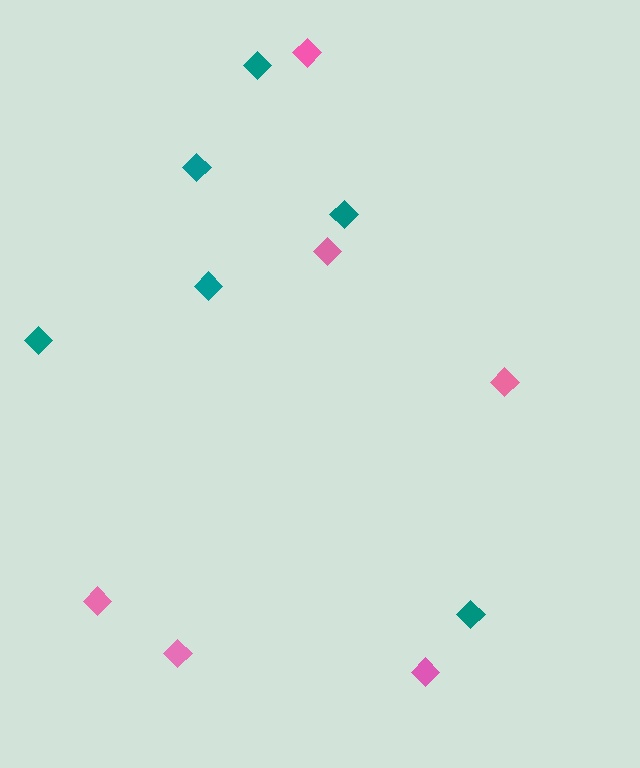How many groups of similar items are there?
There are 2 groups: one group of pink diamonds (6) and one group of teal diamonds (6).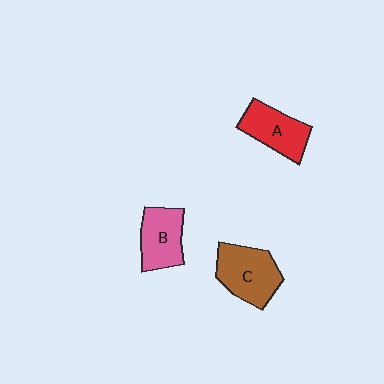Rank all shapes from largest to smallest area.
From largest to smallest: C (brown), A (red), B (pink).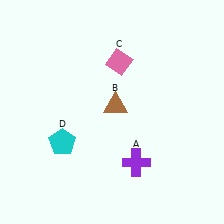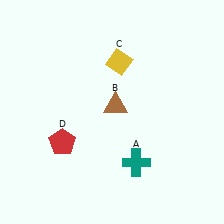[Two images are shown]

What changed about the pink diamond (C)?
In Image 1, C is pink. In Image 2, it changed to yellow.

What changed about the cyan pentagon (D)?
In Image 1, D is cyan. In Image 2, it changed to red.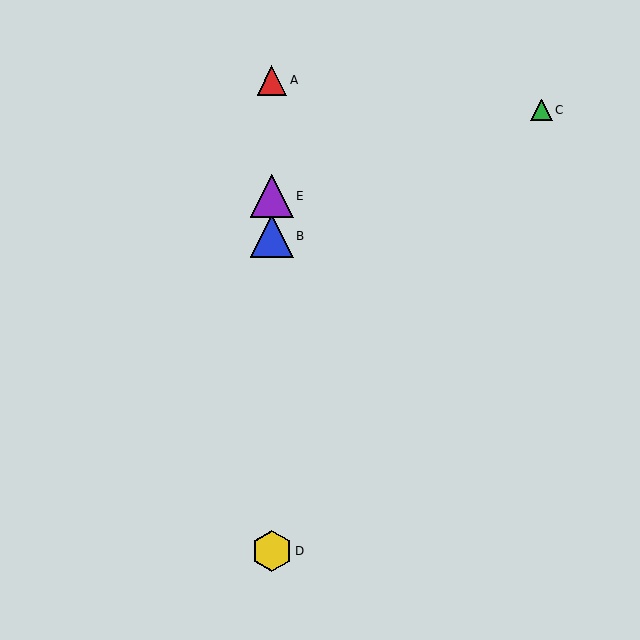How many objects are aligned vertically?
4 objects (A, B, D, E) are aligned vertically.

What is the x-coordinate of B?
Object B is at x≈272.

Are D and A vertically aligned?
Yes, both are at x≈272.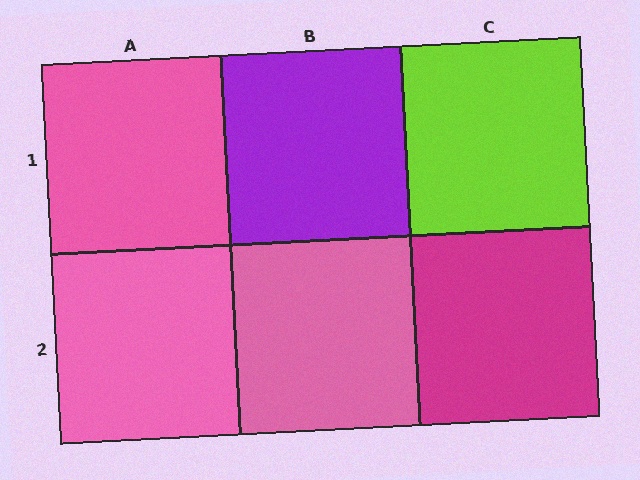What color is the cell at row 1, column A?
Pink.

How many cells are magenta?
1 cell is magenta.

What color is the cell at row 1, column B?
Purple.